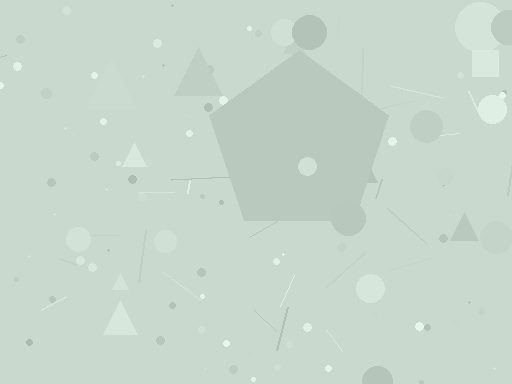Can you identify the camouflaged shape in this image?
The camouflaged shape is a pentagon.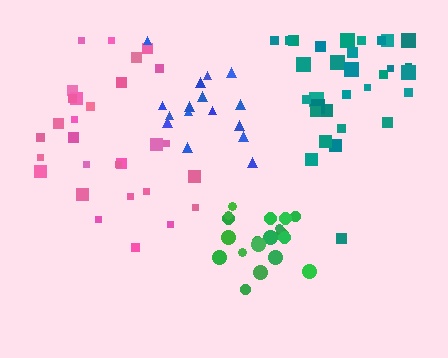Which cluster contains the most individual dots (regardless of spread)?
Teal (32).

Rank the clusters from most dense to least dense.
green, blue, teal, pink.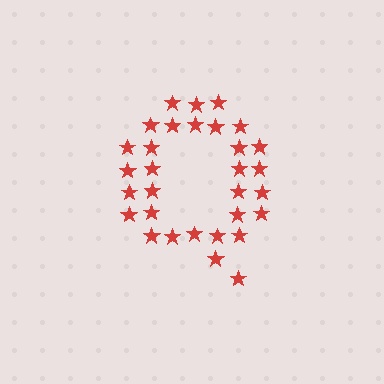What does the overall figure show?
The overall figure shows the letter Q.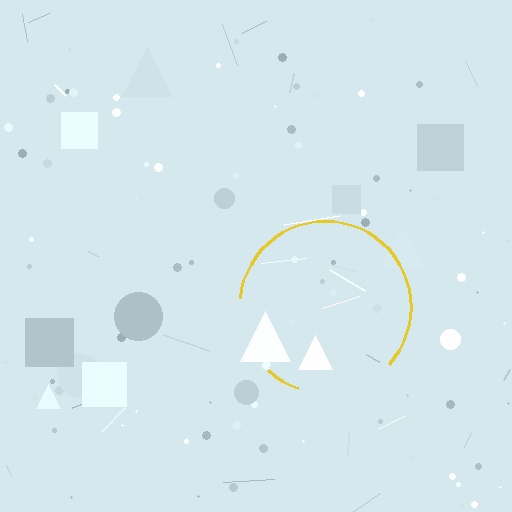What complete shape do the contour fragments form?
The contour fragments form a circle.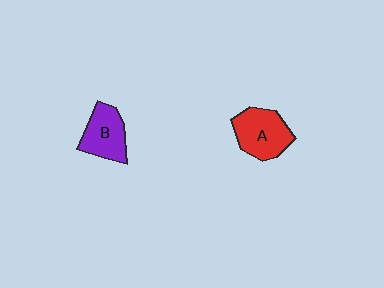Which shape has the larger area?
Shape A (red).